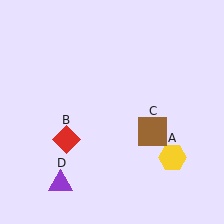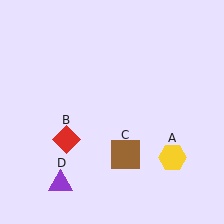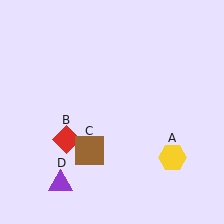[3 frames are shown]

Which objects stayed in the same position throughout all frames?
Yellow hexagon (object A) and red diamond (object B) and purple triangle (object D) remained stationary.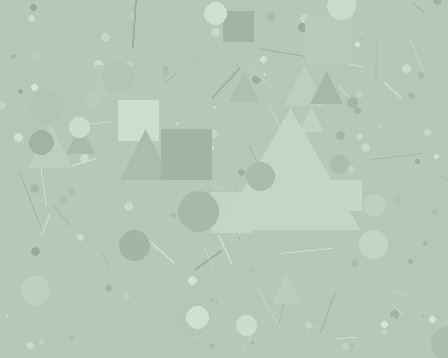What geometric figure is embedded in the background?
A triangle is embedded in the background.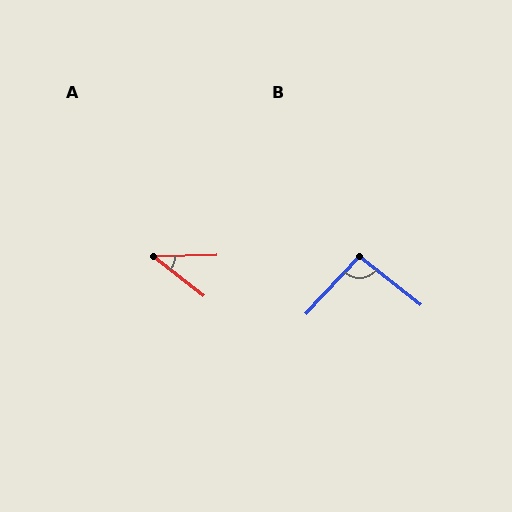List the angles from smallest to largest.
A (39°), B (95°).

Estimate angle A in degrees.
Approximately 39 degrees.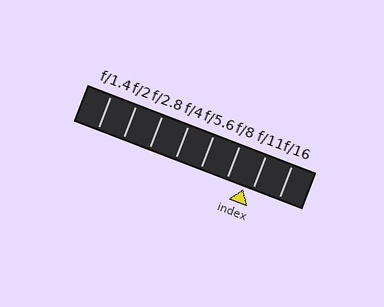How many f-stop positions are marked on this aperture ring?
There are 8 f-stop positions marked.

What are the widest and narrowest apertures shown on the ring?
The widest aperture shown is f/1.4 and the narrowest is f/16.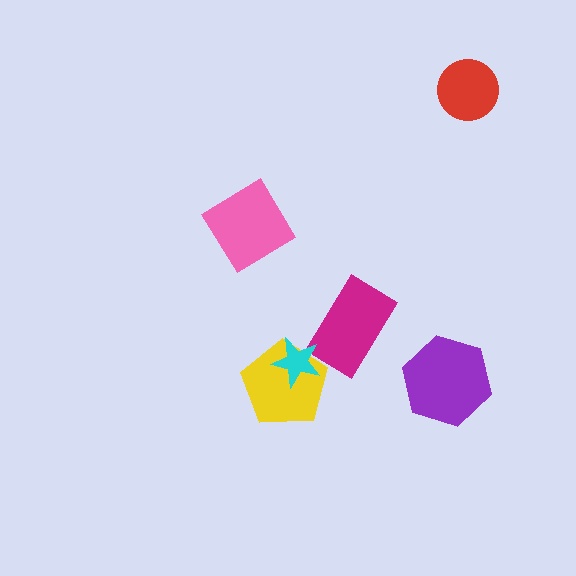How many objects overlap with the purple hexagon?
0 objects overlap with the purple hexagon.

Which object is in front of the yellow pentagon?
The cyan star is in front of the yellow pentagon.